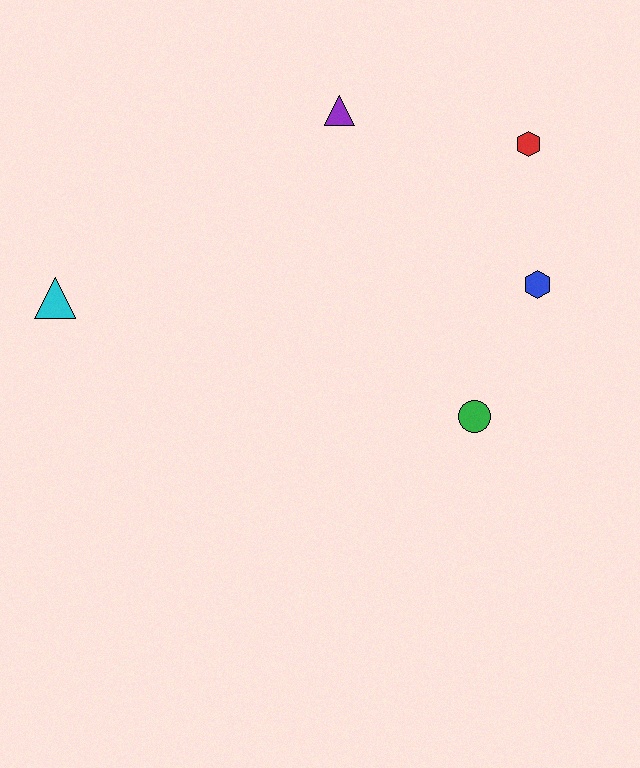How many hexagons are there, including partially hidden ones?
There are 2 hexagons.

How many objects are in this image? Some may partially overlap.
There are 5 objects.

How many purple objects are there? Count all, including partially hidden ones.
There is 1 purple object.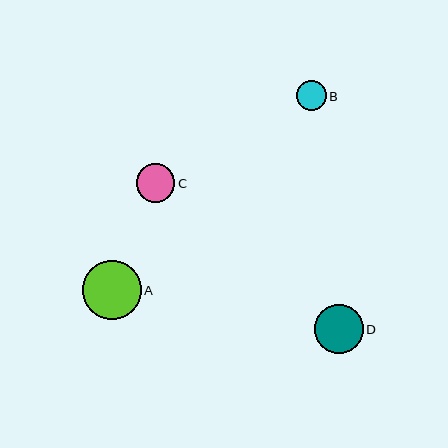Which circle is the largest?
Circle A is the largest with a size of approximately 59 pixels.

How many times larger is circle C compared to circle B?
Circle C is approximately 1.3 times the size of circle B.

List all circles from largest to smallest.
From largest to smallest: A, D, C, B.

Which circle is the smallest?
Circle B is the smallest with a size of approximately 30 pixels.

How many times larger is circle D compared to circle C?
Circle D is approximately 1.3 times the size of circle C.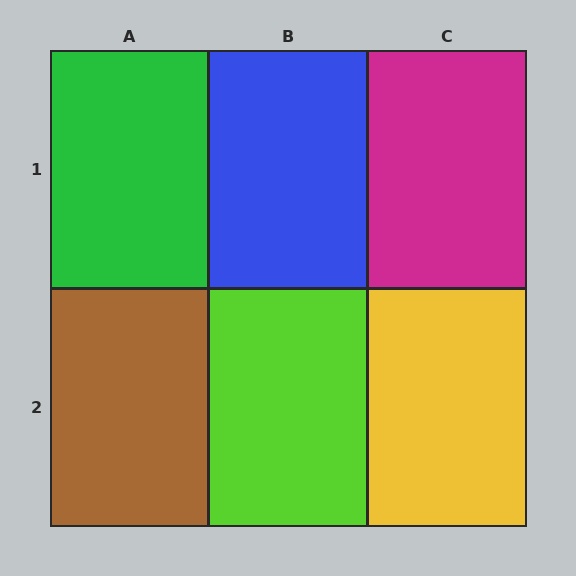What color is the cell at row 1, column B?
Blue.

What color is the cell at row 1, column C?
Magenta.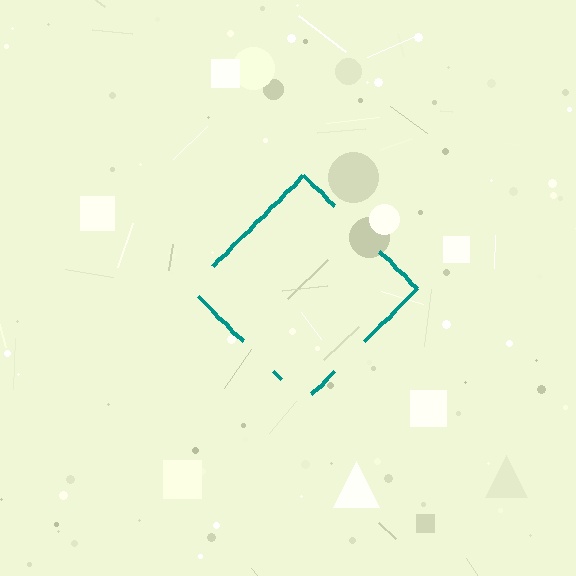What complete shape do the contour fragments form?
The contour fragments form a diamond.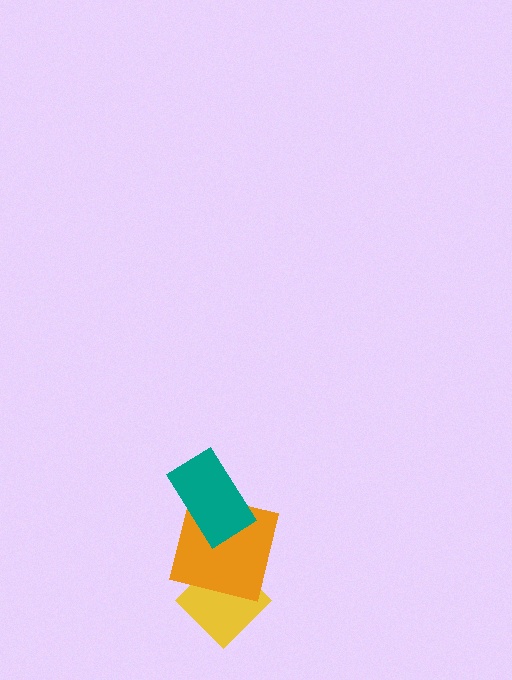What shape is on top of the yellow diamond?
The orange square is on top of the yellow diamond.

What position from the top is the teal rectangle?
The teal rectangle is 1st from the top.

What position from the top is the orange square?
The orange square is 2nd from the top.